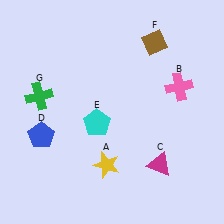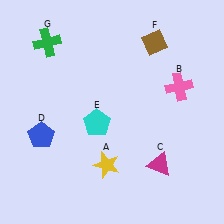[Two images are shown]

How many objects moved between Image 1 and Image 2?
1 object moved between the two images.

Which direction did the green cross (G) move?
The green cross (G) moved up.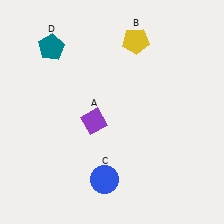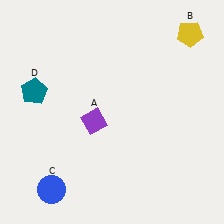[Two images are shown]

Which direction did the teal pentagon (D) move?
The teal pentagon (D) moved down.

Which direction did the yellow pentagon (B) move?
The yellow pentagon (B) moved right.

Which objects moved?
The objects that moved are: the yellow pentagon (B), the blue circle (C), the teal pentagon (D).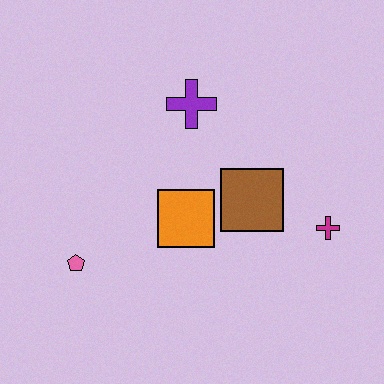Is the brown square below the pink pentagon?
No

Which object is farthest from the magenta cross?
The pink pentagon is farthest from the magenta cross.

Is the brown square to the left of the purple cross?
No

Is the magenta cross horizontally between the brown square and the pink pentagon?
No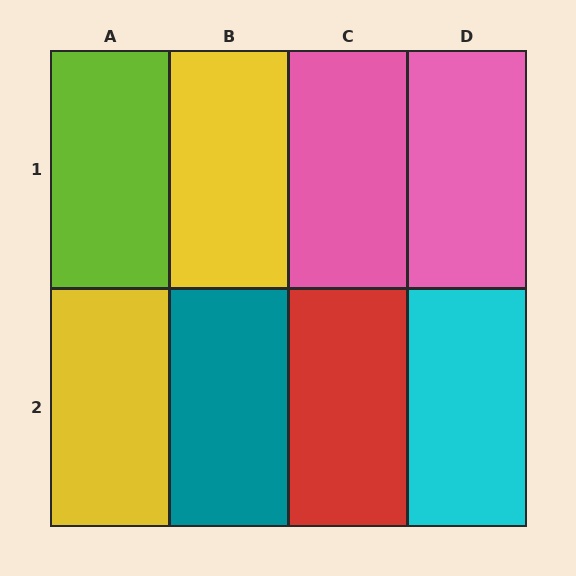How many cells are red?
1 cell is red.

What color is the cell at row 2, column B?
Teal.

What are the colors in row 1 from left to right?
Lime, yellow, pink, pink.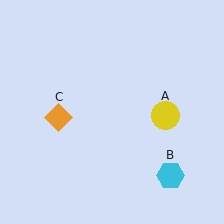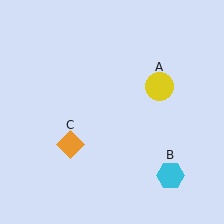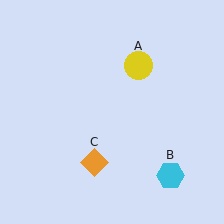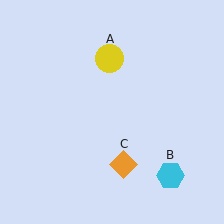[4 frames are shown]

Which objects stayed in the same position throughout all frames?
Cyan hexagon (object B) remained stationary.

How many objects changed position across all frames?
2 objects changed position: yellow circle (object A), orange diamond (object C).